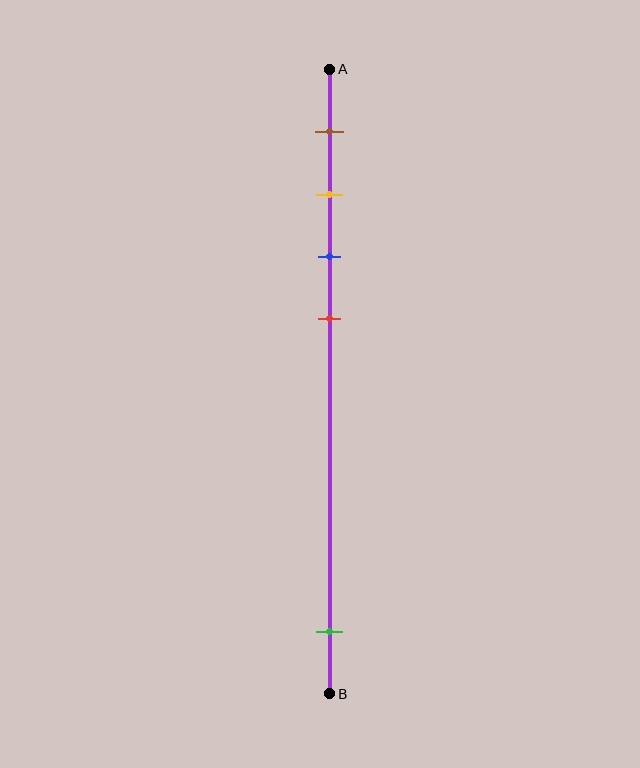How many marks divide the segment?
There are 5 marks dividing the segment.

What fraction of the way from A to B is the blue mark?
The blue mark is approximately 30% (0.3) of the way from A to B.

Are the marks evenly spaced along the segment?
No, the marks are not evenly spaced.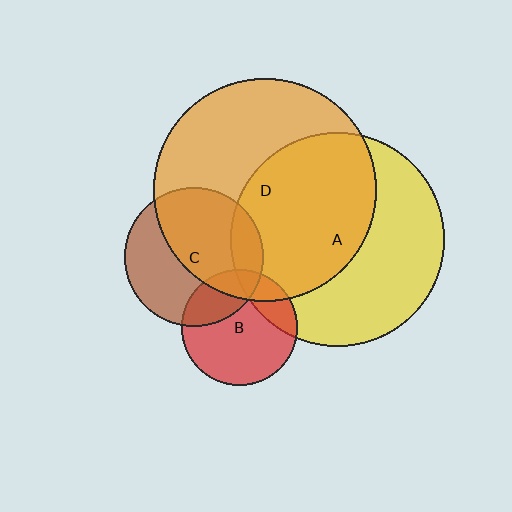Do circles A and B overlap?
Yes.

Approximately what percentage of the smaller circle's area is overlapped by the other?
Approximately 20%.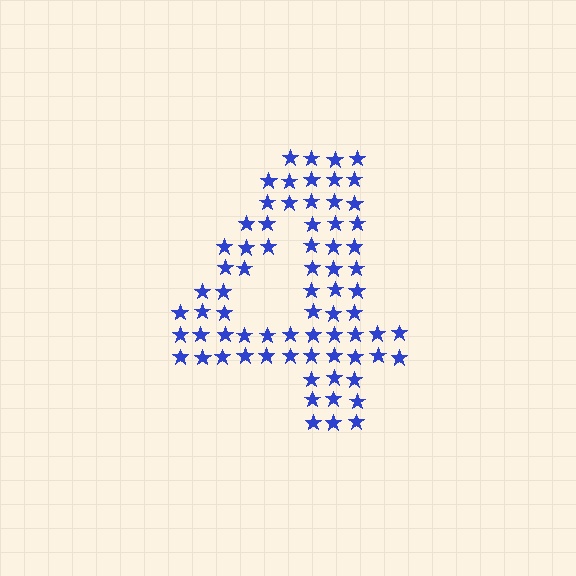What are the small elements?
The small elements are stars.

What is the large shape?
The large shape is the digit 4.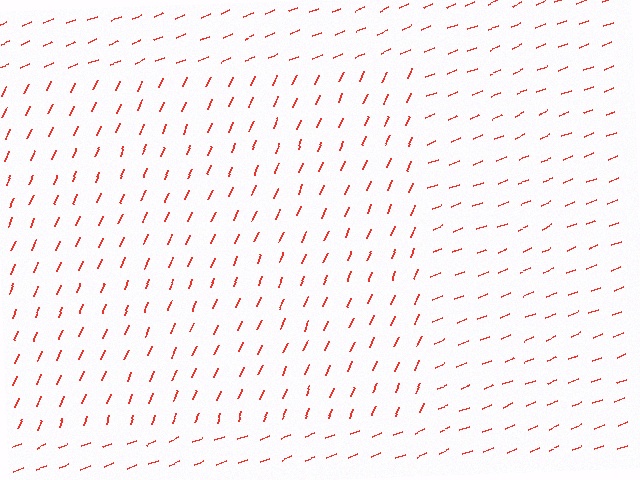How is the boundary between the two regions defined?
The boundary is defined purely by a change in line orientation (approximately 45 degrees difference). All lines are the same color and thickness.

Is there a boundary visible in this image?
Yes, there is a texture boundary formed by a change in line orientation.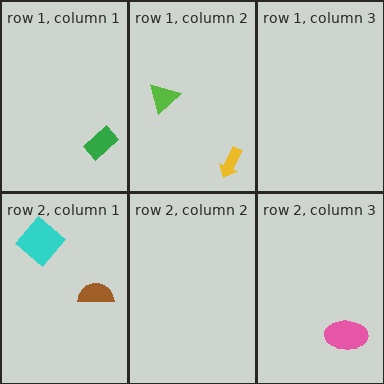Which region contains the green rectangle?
The row 1, column 1 region.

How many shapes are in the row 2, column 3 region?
1.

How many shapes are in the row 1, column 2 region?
2.